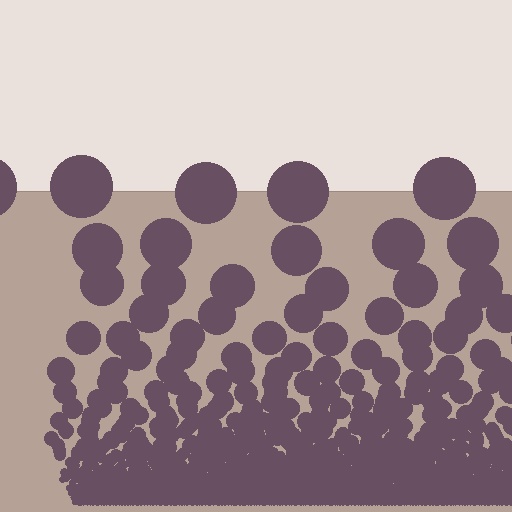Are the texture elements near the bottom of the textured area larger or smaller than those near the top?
Smaller. The gradient is inverted — elements near the bottom are smaller and denser.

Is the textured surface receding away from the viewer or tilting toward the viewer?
The surface appears to tilt toward the viewer. Texture elements get larger and sparser toward the top.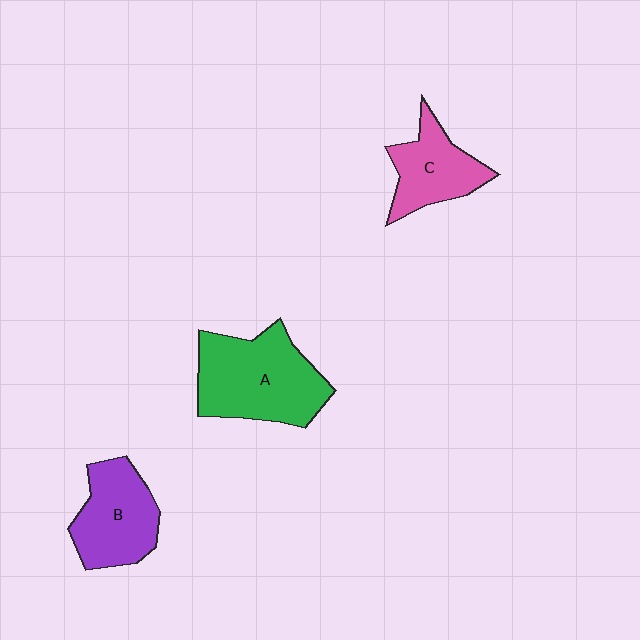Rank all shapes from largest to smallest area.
From largest to smallest: A (green), B (purple), C (pink).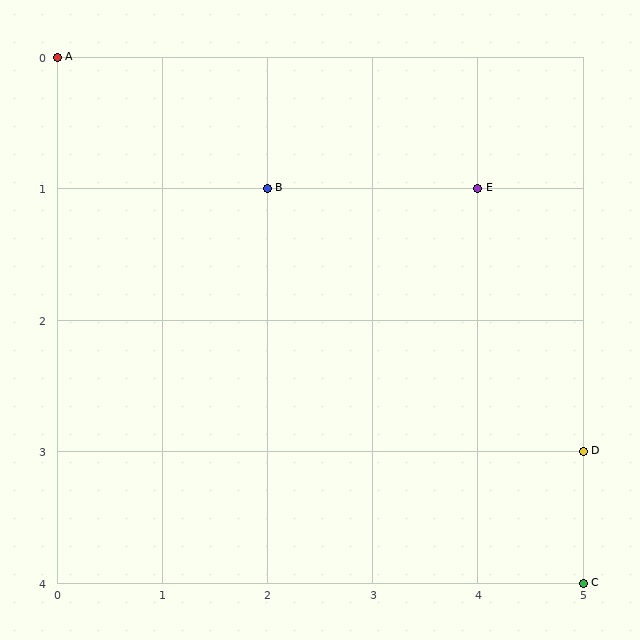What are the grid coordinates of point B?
Point B is at grid coordinates (2, 1).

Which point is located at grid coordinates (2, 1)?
Point B is at (2, 1).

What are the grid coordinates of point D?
Point D is at grid coordinates (5, 3).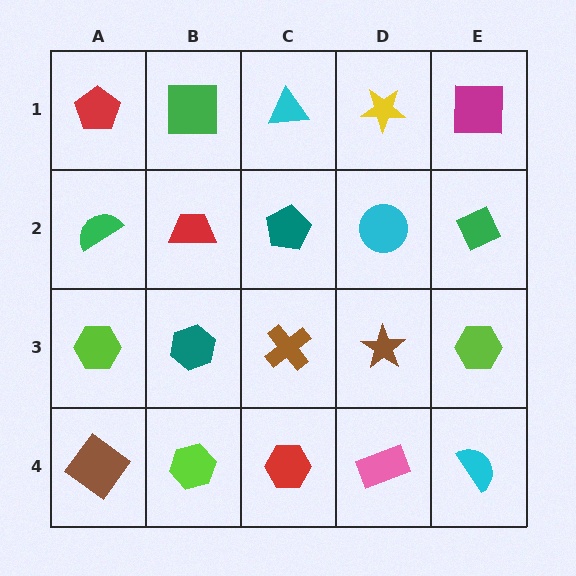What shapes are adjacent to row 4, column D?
A brown star (row 3, column D), a red hexagon (row 4, column C), a cyan semicircle (row 4, column E).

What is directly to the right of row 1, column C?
A yellow star.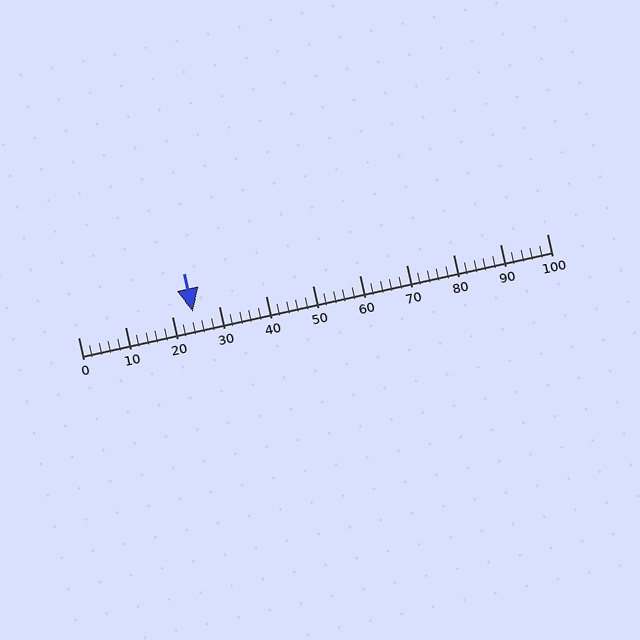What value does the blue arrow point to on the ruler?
The blue arrow points to approximately 24.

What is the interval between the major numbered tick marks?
The major tick marks are spaced 10 units apart.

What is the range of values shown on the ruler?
The ruler shows values from 0 to 100.